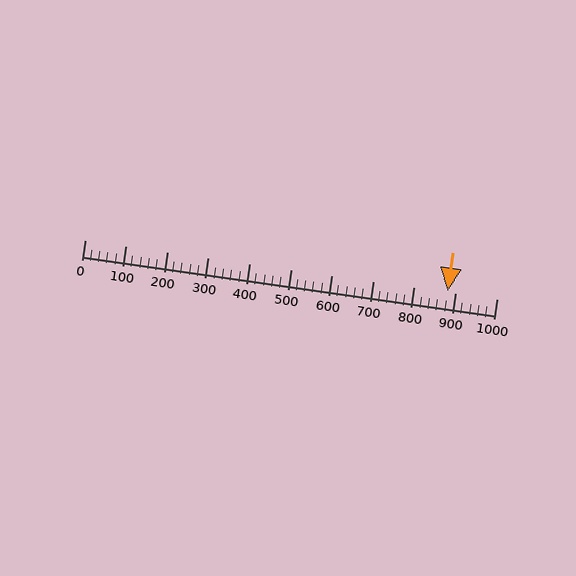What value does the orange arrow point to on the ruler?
The orange arrow points to approximately 880.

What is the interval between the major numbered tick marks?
The major tick marks are spaced 100 units apart.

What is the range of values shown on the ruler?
The ruler shows values from 0 to 1000.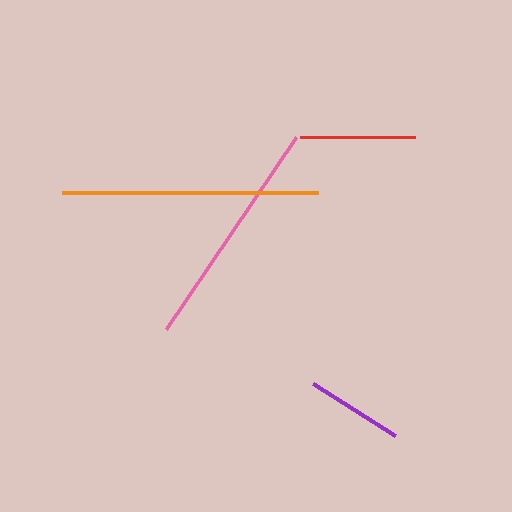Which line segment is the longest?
The orange line is the longest at approximately 256 pixels.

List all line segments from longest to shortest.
From longest to shortest: orange, pink, red, purple.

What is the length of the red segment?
The red segment is approximately 115 pixels long.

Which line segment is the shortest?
The purple line is the shortest at approximately 97 pixels.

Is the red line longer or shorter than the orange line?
The orange line is longer than the red line.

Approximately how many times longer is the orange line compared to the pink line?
The orange line is approximately 1.1 times the length of the pink line.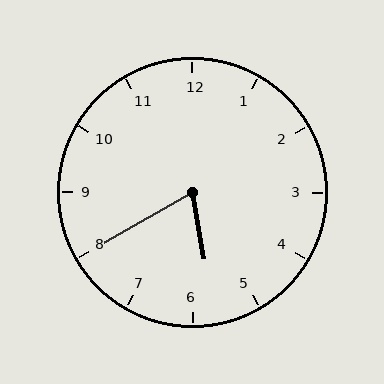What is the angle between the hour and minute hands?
Approximately 70 degrees.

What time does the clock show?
5:40.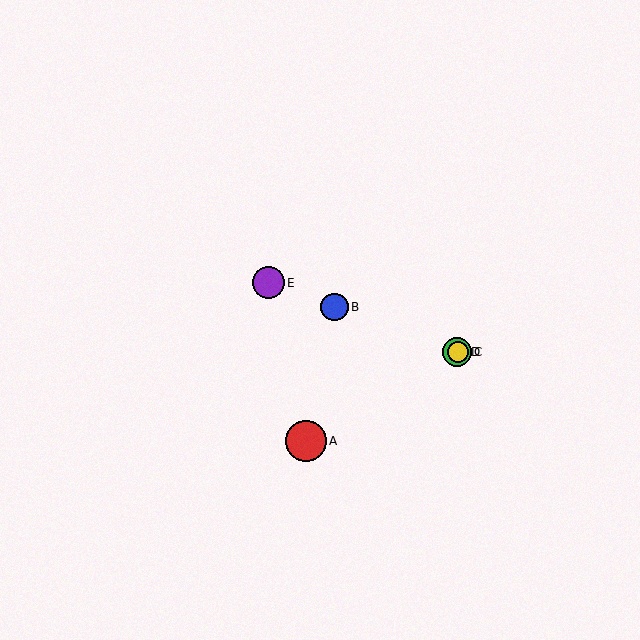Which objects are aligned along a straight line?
Objects B, C, D, E are aligned along a straight line.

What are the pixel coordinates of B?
Object B is at (335, 307).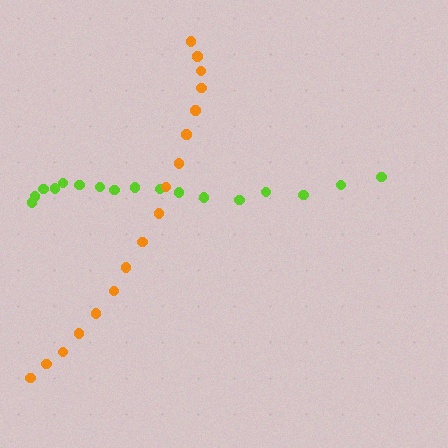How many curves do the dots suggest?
There are 2 distinct paths.